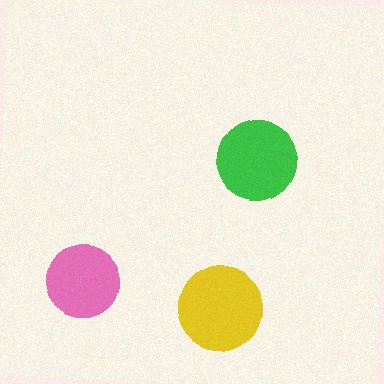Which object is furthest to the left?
The pink circle is leftmost.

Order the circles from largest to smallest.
the yellow one, the green one, the pink one.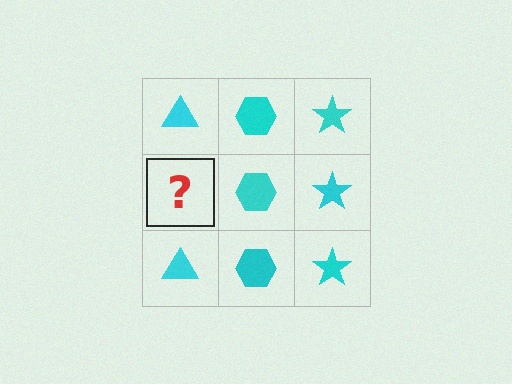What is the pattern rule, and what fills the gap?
The rule is that each column has a consistent shape. The gap should be filled with a cyan triangle.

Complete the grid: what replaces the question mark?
The question mark should be replaced with a cyan triangle.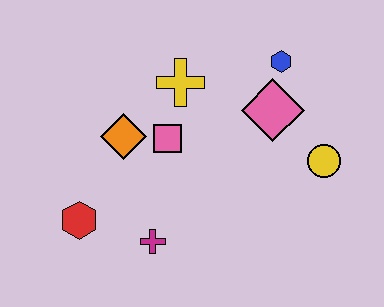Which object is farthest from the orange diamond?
The yellow circle is farthest from the orange diamond.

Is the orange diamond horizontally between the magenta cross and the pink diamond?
No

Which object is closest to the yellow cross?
The pink square is closest to the yellow cross.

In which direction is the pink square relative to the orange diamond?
The pink square is to the right of the orange diamond.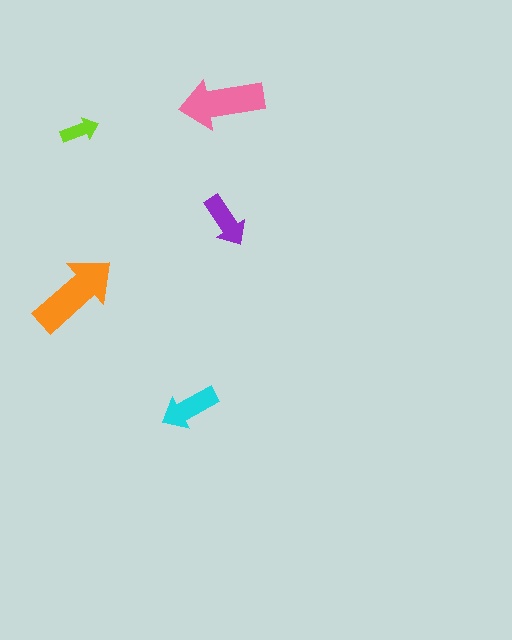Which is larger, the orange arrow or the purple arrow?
The orange one.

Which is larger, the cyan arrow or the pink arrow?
The pink one.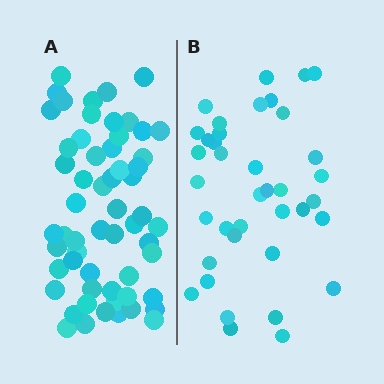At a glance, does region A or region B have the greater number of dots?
Region A (the left region) has more dots.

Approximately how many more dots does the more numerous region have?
Region A has approximately 20 more dots than region B.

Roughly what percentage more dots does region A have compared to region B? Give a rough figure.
About 55% more.